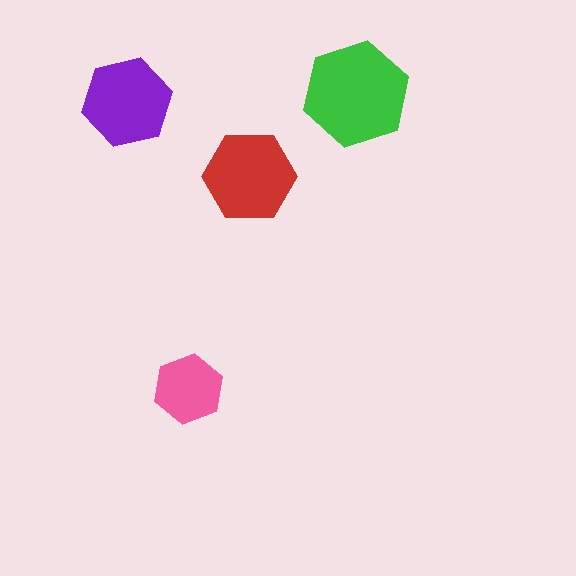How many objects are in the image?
There are 4 objects in the image.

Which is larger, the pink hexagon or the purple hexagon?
The purple one.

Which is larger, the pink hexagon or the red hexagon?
The red one.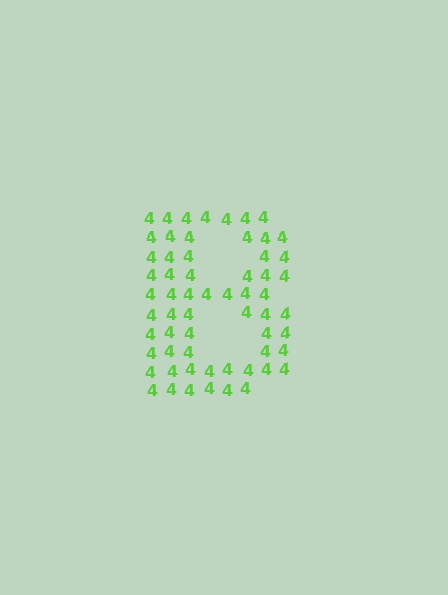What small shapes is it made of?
It is made of small digit 4's.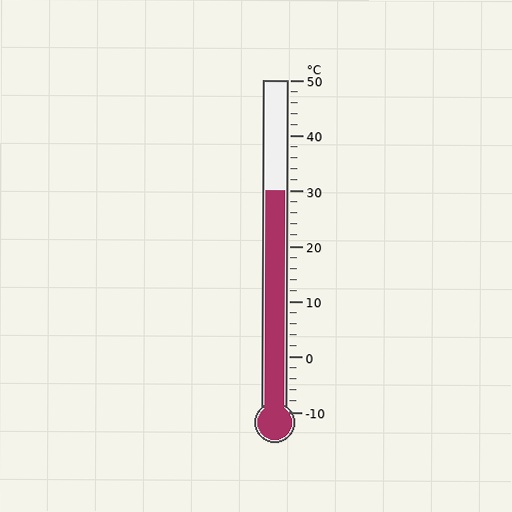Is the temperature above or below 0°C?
The temperature is above 0°C.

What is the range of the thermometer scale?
The thermometer scale ranges from -10°C to 50°C.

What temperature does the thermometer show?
The thermometer shows approximately 30°C.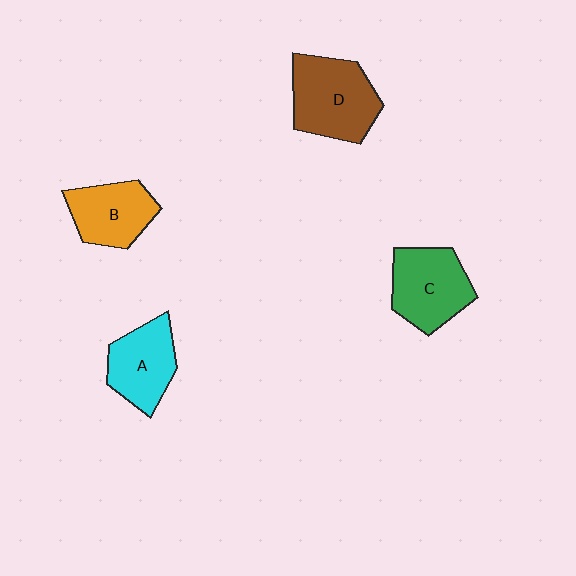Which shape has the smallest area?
Shape B (orange).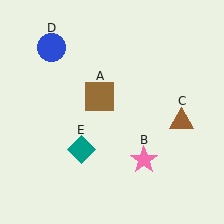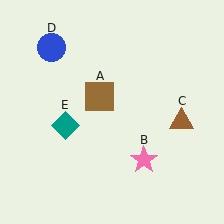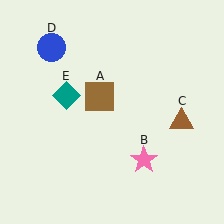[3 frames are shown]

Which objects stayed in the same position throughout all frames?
Brown square (object A) and pink star (object B) and brown triangle (object C) and blue circle (object D) remained stationary.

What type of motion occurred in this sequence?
The teal diamond (object E) rotated clockwise around the center of the scene.